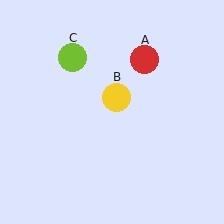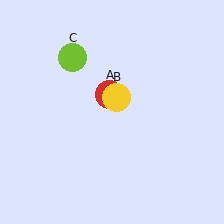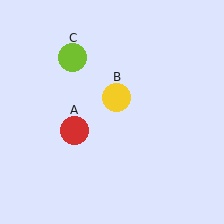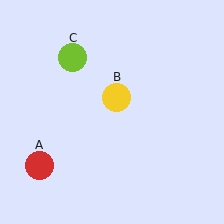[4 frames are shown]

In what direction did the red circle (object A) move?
The red circle (object A) moved down and to the left.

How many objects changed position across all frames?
1 object changed position: red circle (object A).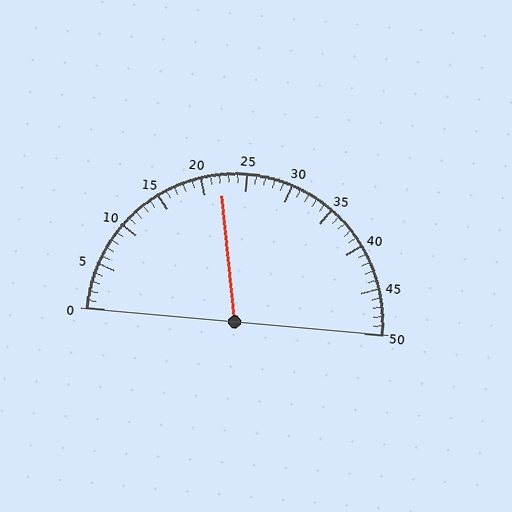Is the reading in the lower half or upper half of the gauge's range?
The reading is in the lower half of the range (0 to 50).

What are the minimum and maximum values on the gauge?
The gauge ranges from 0 to 50.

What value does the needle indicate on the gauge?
The needle indicates approximately 22.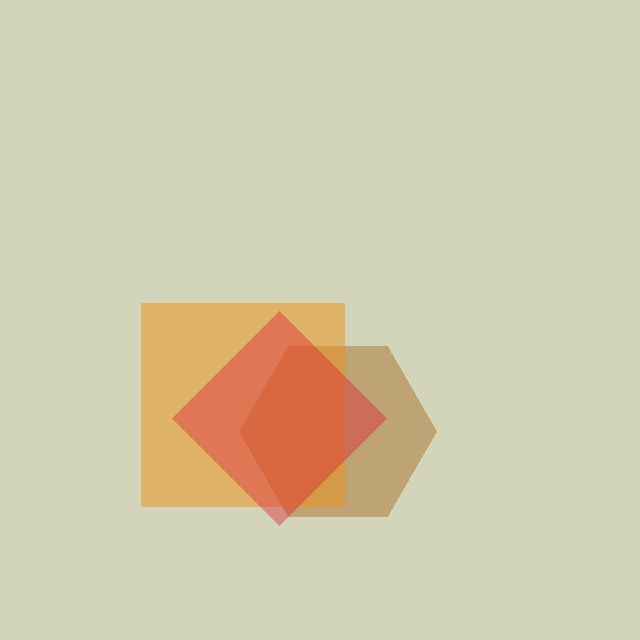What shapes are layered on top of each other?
The layered shapes are: a brown hexagon, an orange square, a red diamond.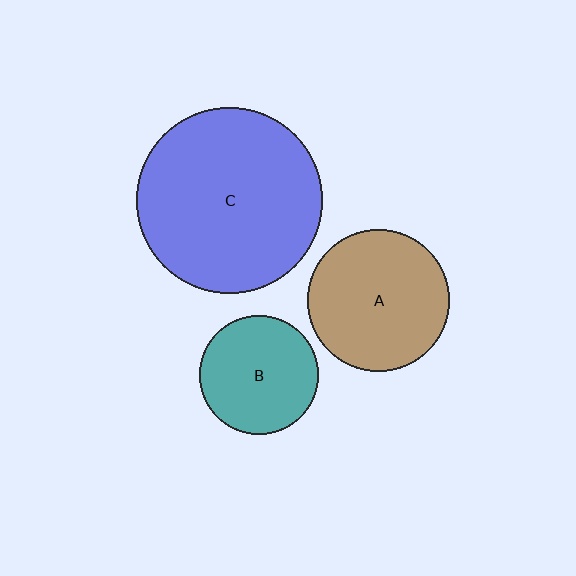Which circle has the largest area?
Circle C (blue).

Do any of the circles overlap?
No, none of the circles overlap.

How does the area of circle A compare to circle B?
Approximately 1.4 times.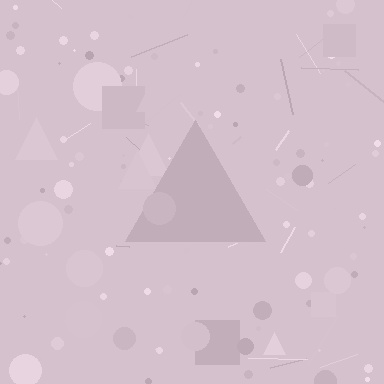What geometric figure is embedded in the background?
A triangle is embedded in the background.